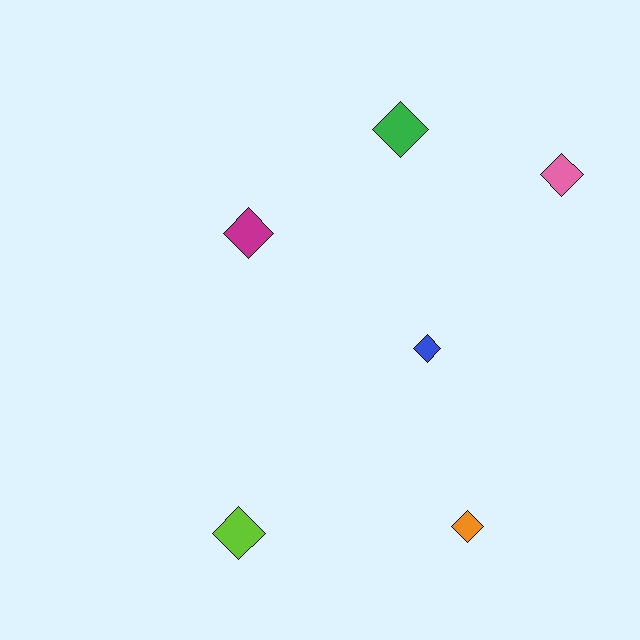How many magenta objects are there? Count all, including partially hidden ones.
There is 1 magenta object.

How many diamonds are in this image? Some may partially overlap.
There are 6 diamonds.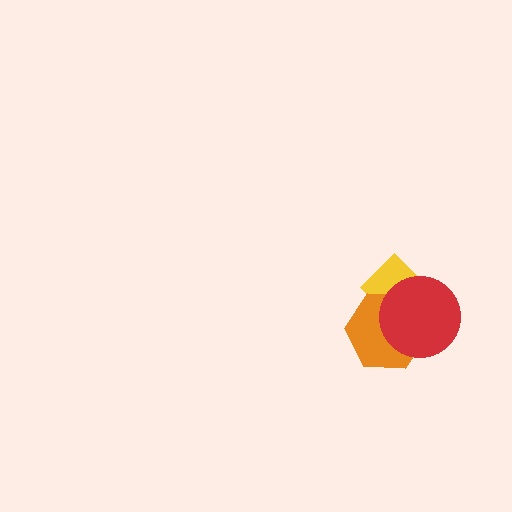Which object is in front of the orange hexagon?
The red circle is in front of the orange hexagon.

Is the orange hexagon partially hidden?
Yes, it is partially covered by another shape.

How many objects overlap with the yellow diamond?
2 objects overlap with the yellow diamond.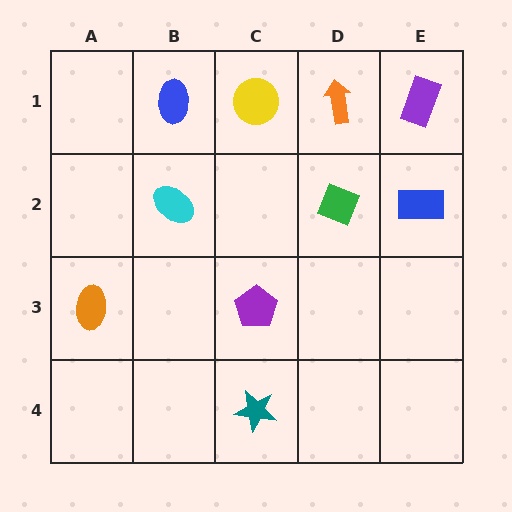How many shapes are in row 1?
4 shapes.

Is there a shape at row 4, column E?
No, that cell is empty.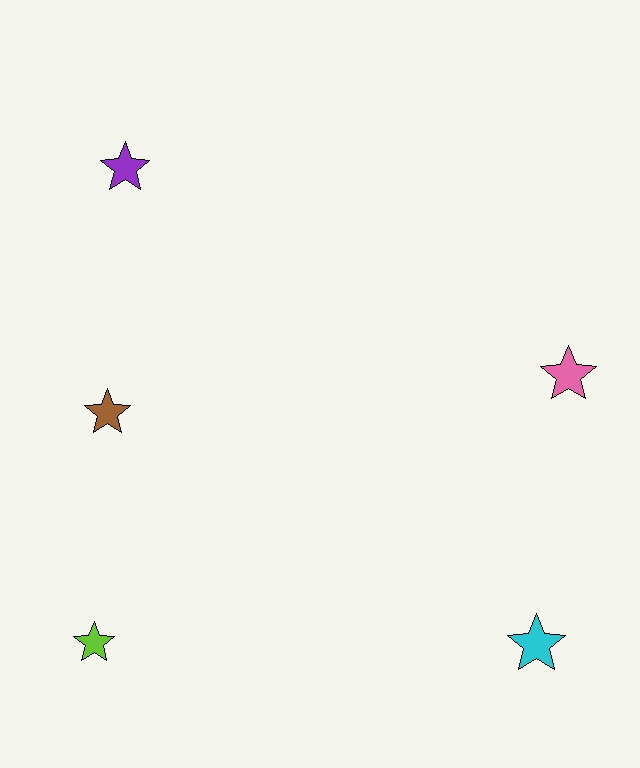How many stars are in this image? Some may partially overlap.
There are 5 stars.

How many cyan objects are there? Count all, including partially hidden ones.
There is 1 cyan object.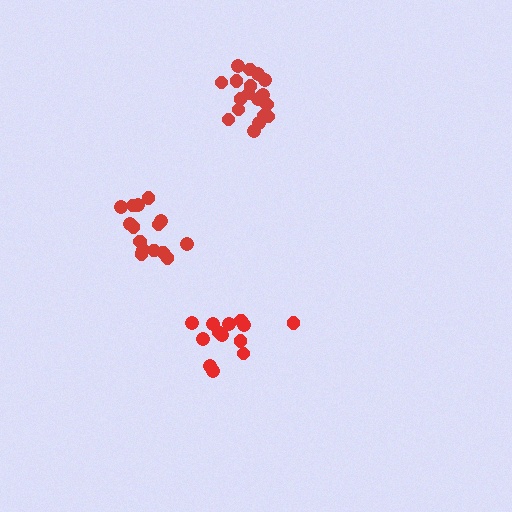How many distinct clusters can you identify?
There are 3 distinct clusters.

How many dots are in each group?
Group 1: 13 dots, Group 2: 18 dots, Group 3: 15 dots (46 total).